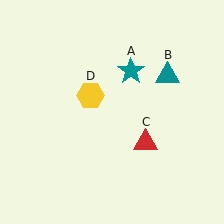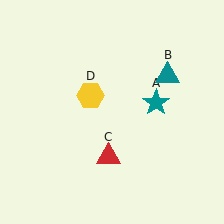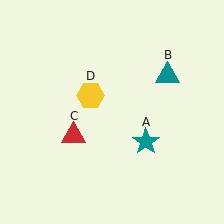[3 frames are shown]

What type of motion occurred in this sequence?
The teal star (object A), red triangle (object C) rotated clockwise around the center of the scene.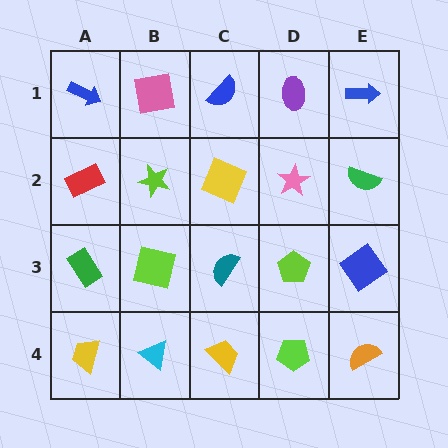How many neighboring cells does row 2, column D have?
4.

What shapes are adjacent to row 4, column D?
A lime pentagon (row 3, column D), a yellow trapezoid (row 4, column C), an orange semicircle (row 4, column E).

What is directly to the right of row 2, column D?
A green semicircle.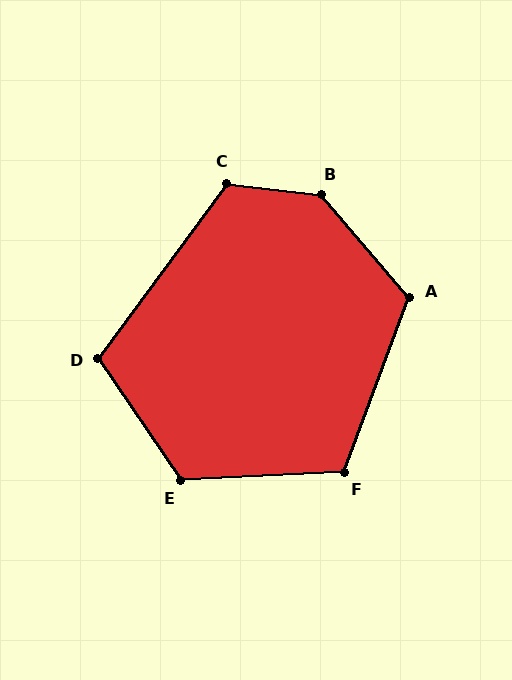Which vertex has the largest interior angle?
B, at approximately 137 degrees.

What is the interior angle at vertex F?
Approximately 113 degrees (obtuse).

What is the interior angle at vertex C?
Approximately 120 degrees (obtuse).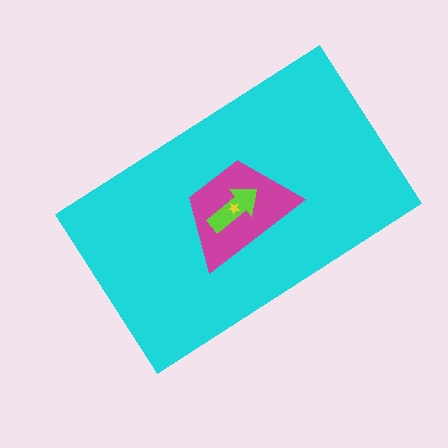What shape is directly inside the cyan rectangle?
The magenta trapezoid.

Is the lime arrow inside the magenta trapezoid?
Yes.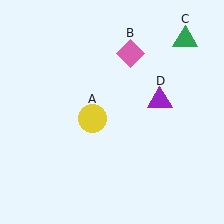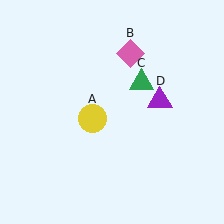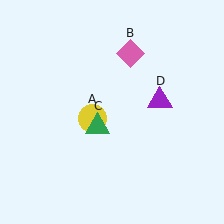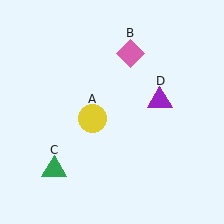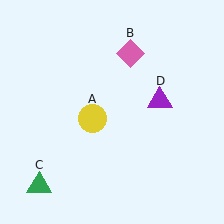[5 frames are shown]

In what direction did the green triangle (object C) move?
The green triangle (object C) moved down and to the left.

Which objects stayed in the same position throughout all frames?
Yellow circle (object A) and pink diamond (object B) and purple triangle (object D) remained stationary.